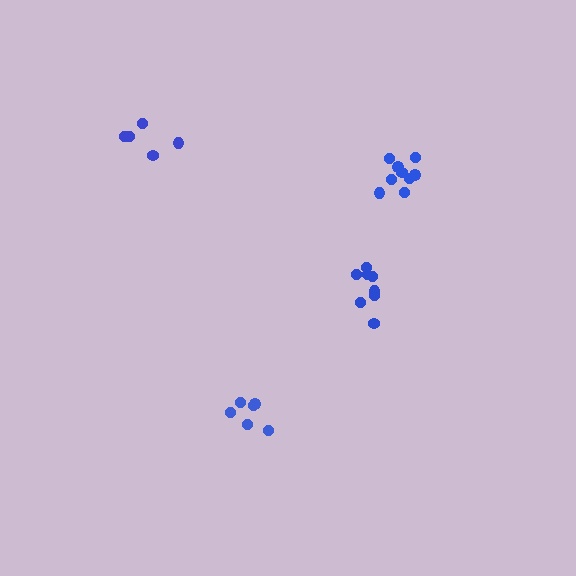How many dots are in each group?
Group 1: 6 dots, Group 2: 8 dots, Group 3: 5 dots, Group 4: 9 dots (28 total).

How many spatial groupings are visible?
There are 4 spatial groupings.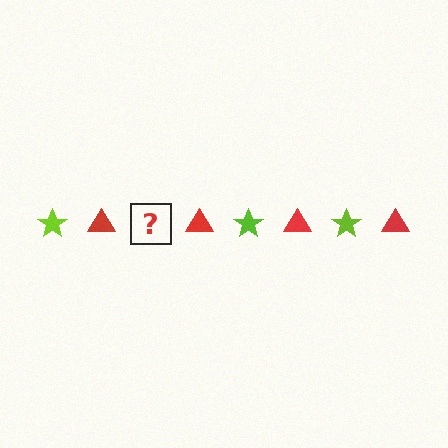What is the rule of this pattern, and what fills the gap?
The rule is that the pattern alternates between lime star and red triangle. The gap should be filled with a lime star.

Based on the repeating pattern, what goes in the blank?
The blank should be a lime star.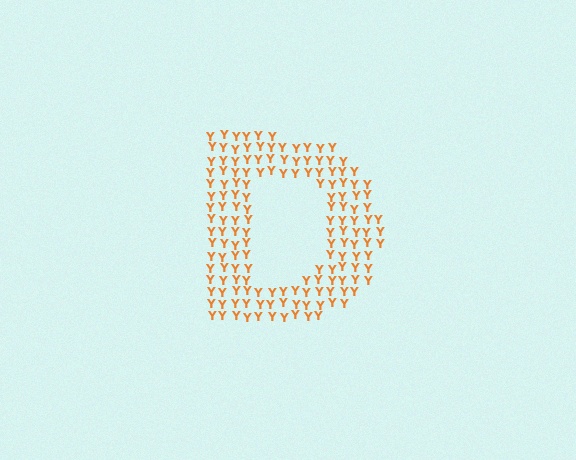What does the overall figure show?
The overall figure shows the letter D.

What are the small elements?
The small elements are letter Y's.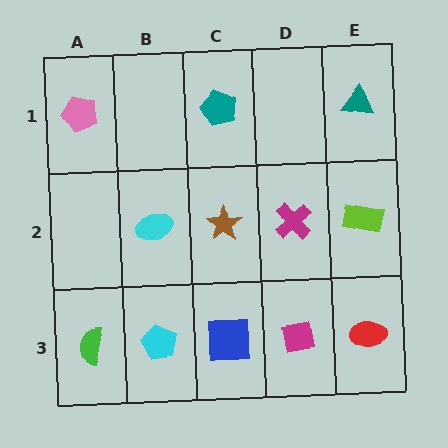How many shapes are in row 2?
4 shapes.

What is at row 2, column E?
A lime rectangle.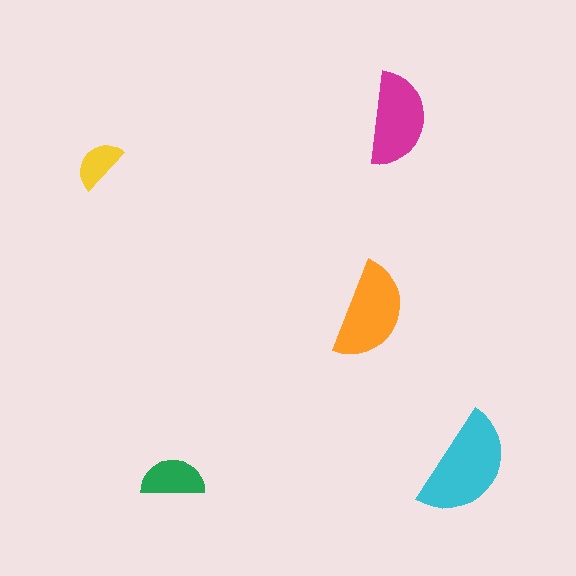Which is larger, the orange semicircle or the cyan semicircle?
The cyan one.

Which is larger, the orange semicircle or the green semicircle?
The orange one.